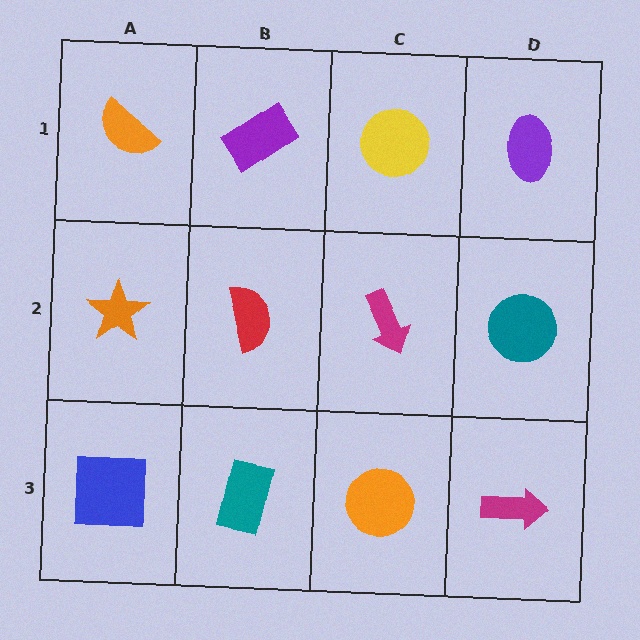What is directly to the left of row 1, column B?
An orange semicircle.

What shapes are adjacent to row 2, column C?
A yellow circle (row 1, column C), an orange circle (row 3, column C), a red semicircle (row 2, column B), a teal circle (row 2, column D).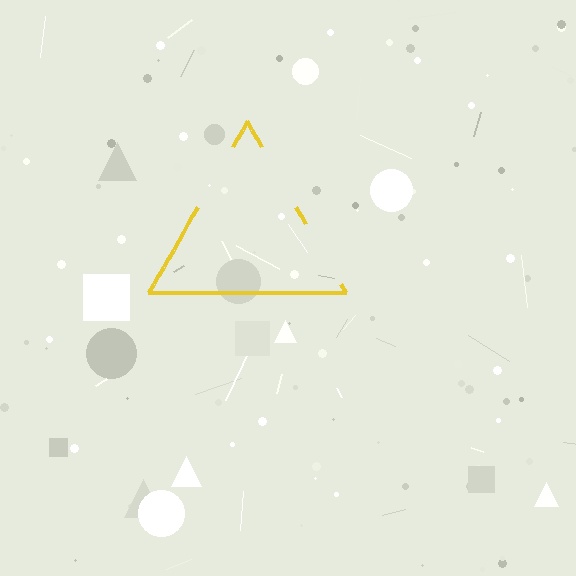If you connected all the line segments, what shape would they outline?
They would outline a triangle.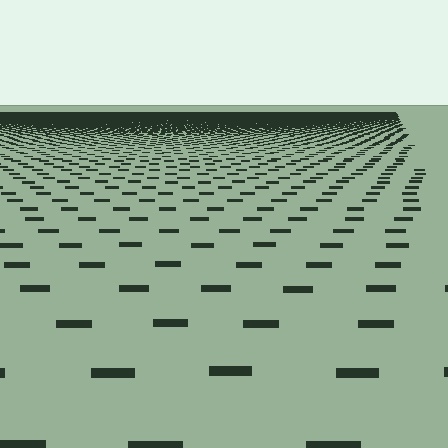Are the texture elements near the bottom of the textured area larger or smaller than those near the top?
Larger. Near the bottom, elements are closer to the viewer and appear at a bigger on-screen size.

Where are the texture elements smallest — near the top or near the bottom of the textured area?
Near the top.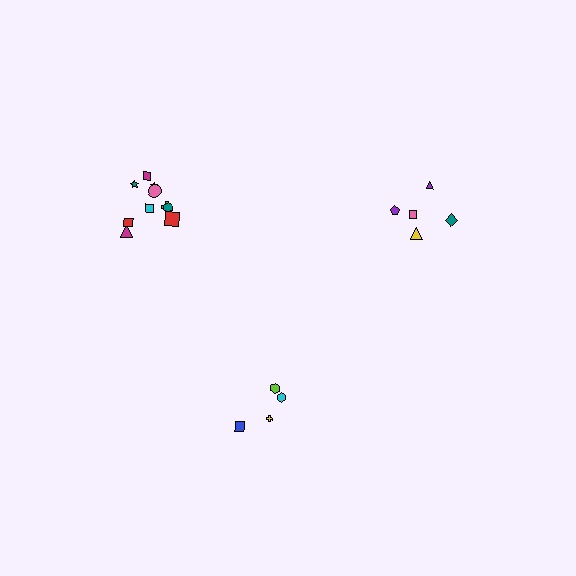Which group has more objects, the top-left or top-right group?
The top-left group.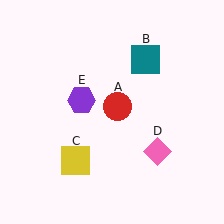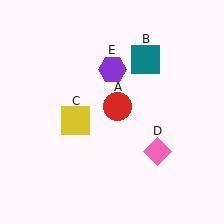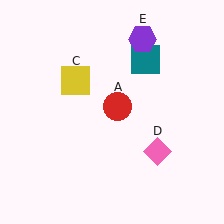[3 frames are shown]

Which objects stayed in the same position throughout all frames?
Red circle (object A) and teal square (object B) and pink diamond (object D) remained stationary.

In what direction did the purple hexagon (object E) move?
The purple hexagon (object E) moved up and to the right.